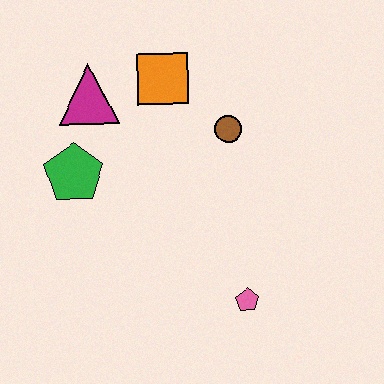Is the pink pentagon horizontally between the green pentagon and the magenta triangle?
No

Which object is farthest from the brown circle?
The pink pentagon is farthest from the brown circle.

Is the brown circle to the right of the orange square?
Yes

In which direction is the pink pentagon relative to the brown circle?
The pink pentagon is below the brown circle.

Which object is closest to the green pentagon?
The magenta triangle is closest to the green pentagon.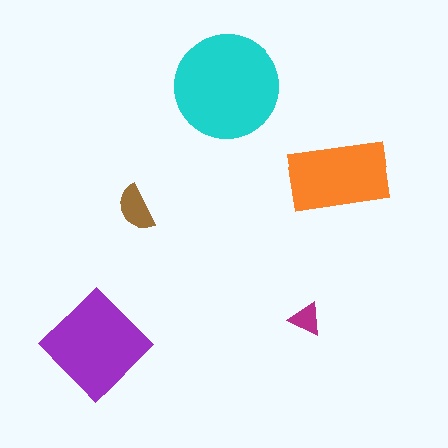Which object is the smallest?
The magenta triangle.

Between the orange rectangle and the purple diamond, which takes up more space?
The purple diamond.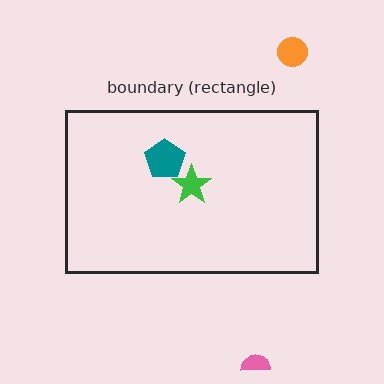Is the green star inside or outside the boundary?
Inside.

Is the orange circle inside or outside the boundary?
Outside.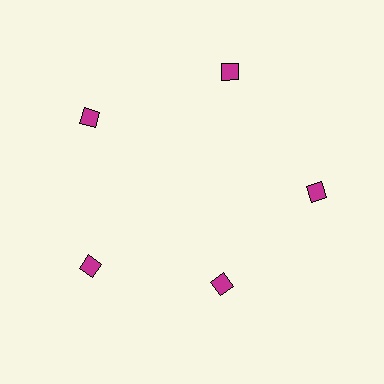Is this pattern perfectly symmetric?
No. The 5 magenta diamonds are arranged in a ring, but one element near the 5 o'clock position is pulled inward toward the center, breaking the 5-fold rotational symmetry.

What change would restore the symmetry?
The symmetry would be restored by moving it outward, back onto the ring so that all 5 diamonds sit at equal angles and equal distance from the center.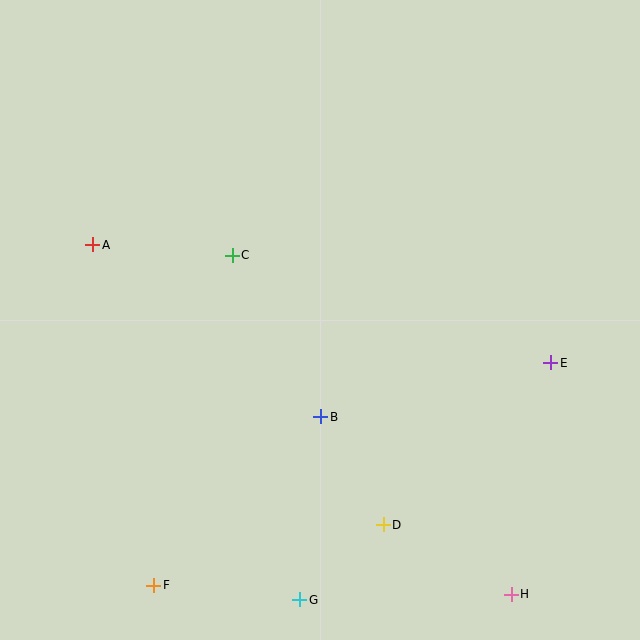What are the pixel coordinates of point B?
Point B is at (321, 417).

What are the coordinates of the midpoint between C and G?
The midpoint between C and G is at (266, 428).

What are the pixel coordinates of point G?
Point G is at (300, 600).